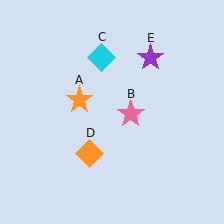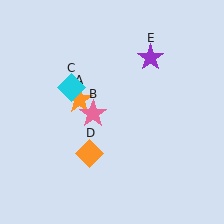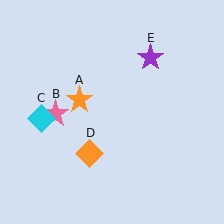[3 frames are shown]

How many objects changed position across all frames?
2 objects changed position: pink star (object B), cyan diamond (object C).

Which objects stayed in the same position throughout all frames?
Orange star (object A) and orange diamond (object D) and purple star (object E) remained stationary.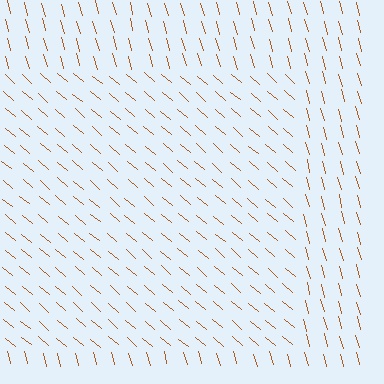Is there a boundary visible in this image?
Yes, there is a texture boundary formed by a change in line orientation.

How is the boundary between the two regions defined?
The boundary is defined purely by a change in line orientation (approximately 34 degrees difference). All lines are the same color and thickness.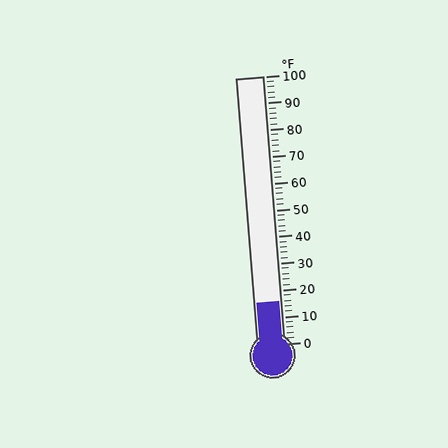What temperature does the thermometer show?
The thermometer shows approximately 16°F.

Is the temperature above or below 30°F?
The temperature is below 30°F.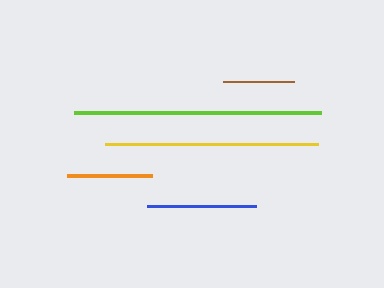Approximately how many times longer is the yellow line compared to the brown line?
The yellow line is approximately 3.0 times the length of the brown line.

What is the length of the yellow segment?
The yellow segment is approximately 212 pixels long.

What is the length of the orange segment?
The orange segment is approximately 85 pixels long.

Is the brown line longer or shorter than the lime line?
The lime line is longer than the brown line.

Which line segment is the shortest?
The brown line is the shortest at approximately 70 pixels.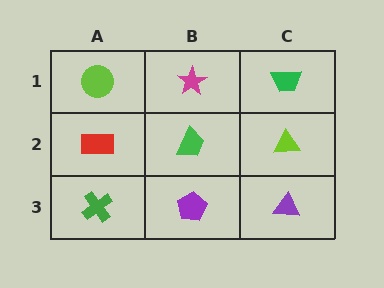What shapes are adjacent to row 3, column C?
A lime triangle (row 2, column C), a purple pentagon (row 3, column B).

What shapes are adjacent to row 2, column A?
A lime circle (row 1, column A), a green cross (row 3, column A), a green trapezoid (row 2, column B).